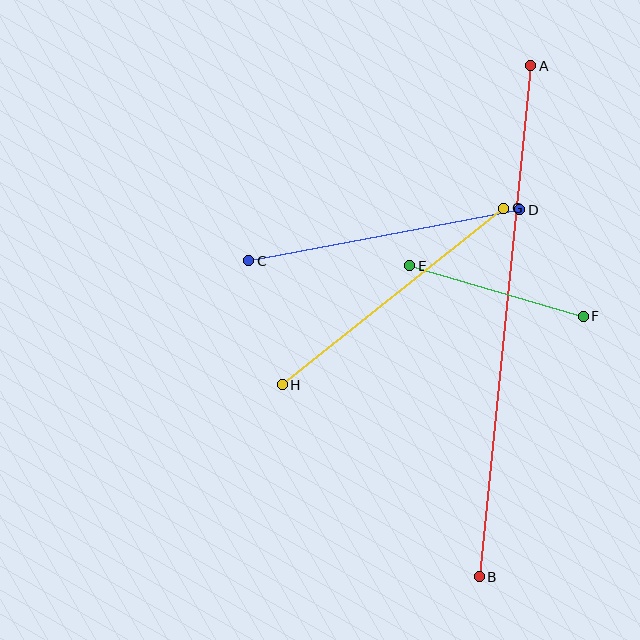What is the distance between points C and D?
The distance is approximately 276 pixels.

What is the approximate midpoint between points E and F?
The midpoint is at approximately (496, 291) pixels.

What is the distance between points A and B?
The distance is approximately 513 pixels.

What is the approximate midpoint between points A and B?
The midpoint is at approximately (505, 321) pixels.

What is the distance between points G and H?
The distance is approximately 283 pixels.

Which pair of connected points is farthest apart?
Points A and B are farthest apart.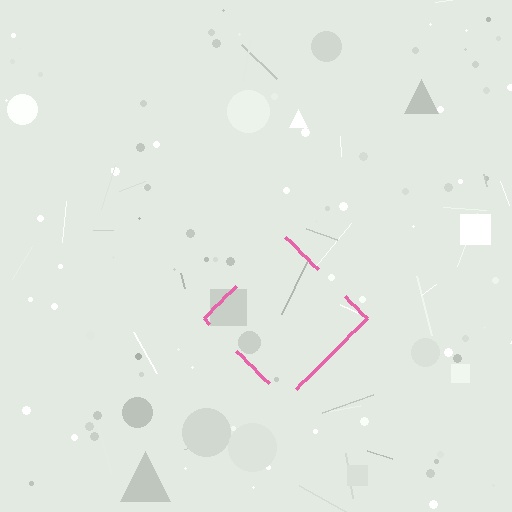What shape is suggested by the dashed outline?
The dashed outline suggests a diamond.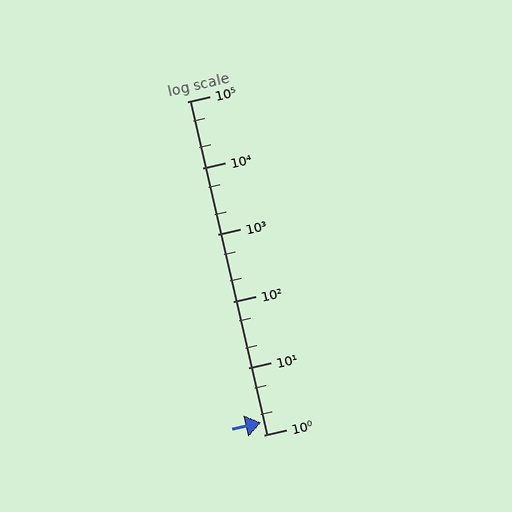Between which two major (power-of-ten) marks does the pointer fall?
The pointer is between 1 and 10.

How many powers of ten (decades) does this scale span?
The scale spans 5 decades, from 1 to 100000.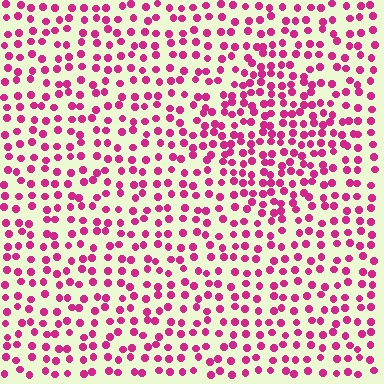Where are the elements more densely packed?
The elements are more densely packed inside the diamond boundary.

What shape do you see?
I see a diamond.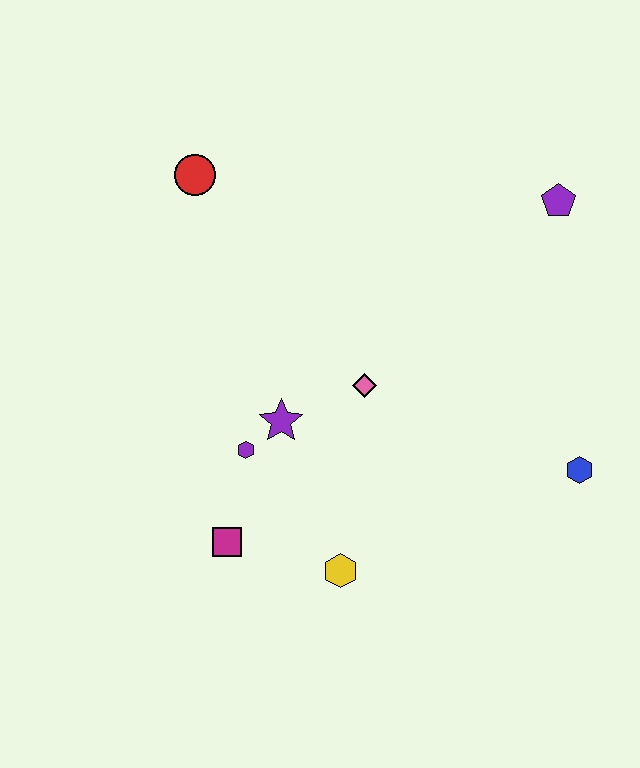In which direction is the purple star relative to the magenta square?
The purple star is above the magenta square.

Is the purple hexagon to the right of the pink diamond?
No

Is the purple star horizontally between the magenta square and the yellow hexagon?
Yes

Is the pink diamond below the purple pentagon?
Yes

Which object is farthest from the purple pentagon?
The magenta square is farthest from the purple pentagon.